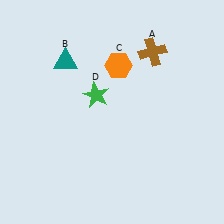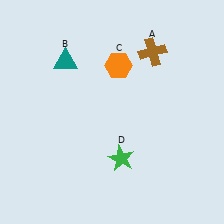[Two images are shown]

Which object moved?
The green star (D) moved down.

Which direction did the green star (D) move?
The green star (D) moved down.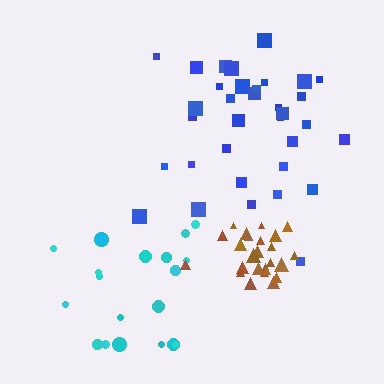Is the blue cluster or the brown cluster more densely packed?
Brown.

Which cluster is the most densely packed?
Brown.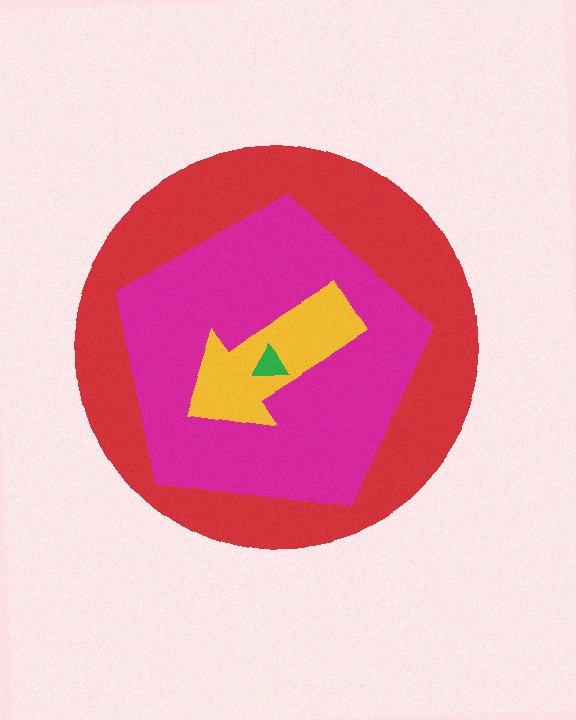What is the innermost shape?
The green triangle.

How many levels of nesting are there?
4.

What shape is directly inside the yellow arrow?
The green triangle.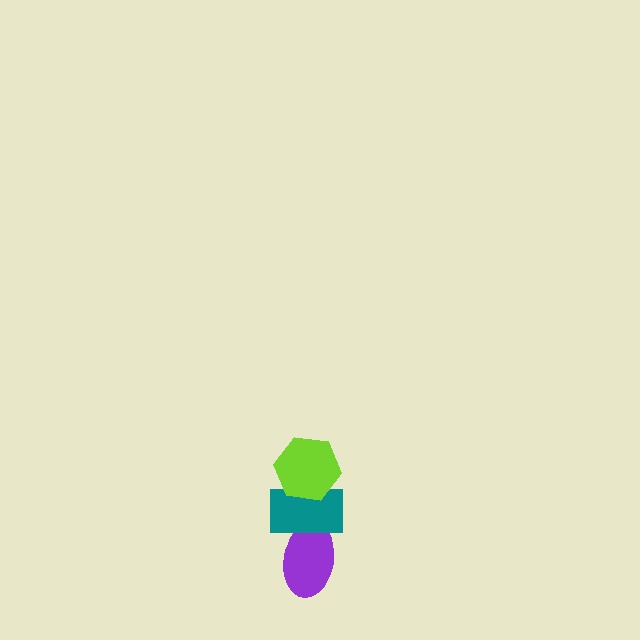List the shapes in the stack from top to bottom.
From top to bottom: the lime hexagon, the teal rectangle, the purple ellipse.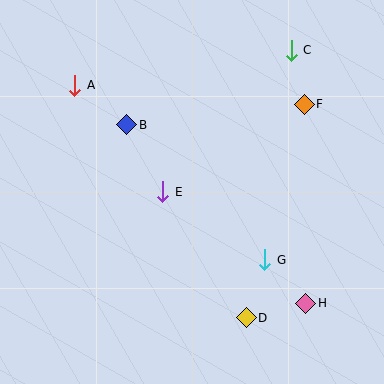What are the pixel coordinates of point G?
Point G is at (265, 260).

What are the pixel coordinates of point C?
Point C is at (291, 50).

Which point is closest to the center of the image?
Point E at (162, 192) is closest to the center.